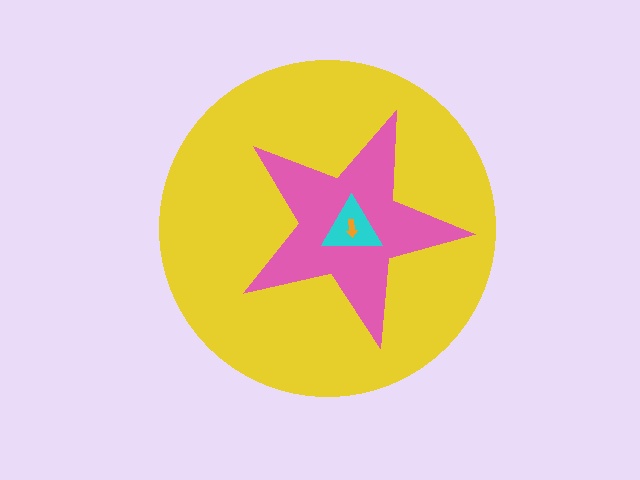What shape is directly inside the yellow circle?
The pink star.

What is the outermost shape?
The yellow circle.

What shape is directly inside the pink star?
The cyan triangle.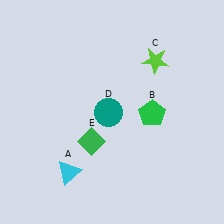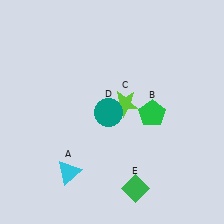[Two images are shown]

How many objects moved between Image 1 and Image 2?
2 objects moved between the two images.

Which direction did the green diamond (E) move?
The green diamond (E) moved down.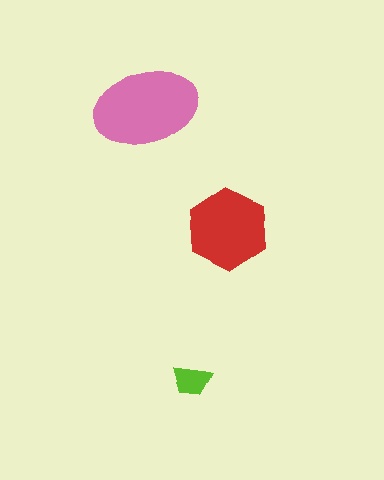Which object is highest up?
The pink ellipse is topmost.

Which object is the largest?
The pink ellipse.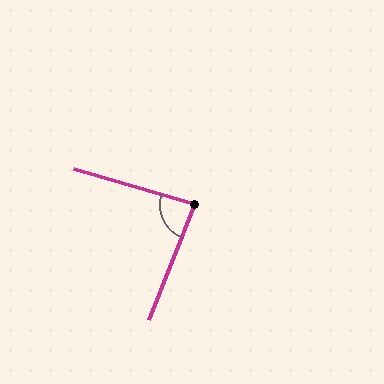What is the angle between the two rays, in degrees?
Approximately 84 degrees.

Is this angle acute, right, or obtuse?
It is acute.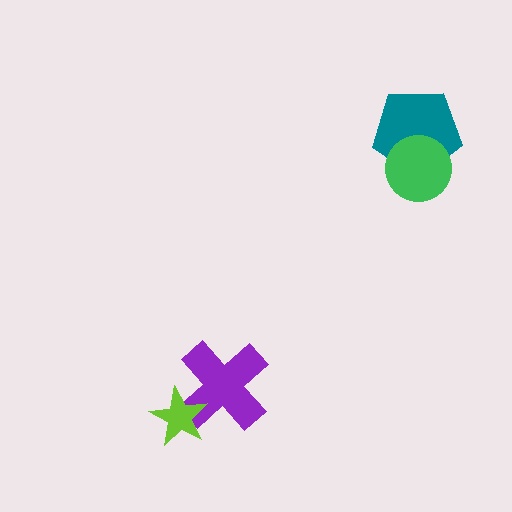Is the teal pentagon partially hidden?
Yes, it is partially covered by another shape.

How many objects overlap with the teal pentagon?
1 object overlaps with the teal pentagon.